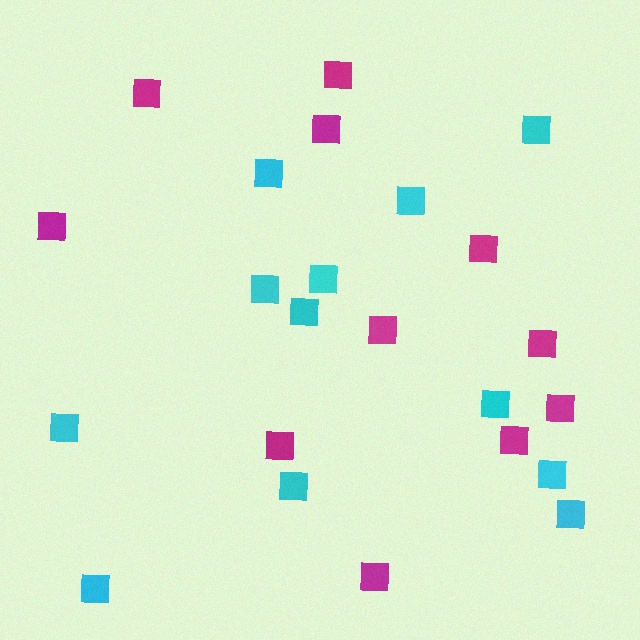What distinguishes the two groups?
There are 2 groups: one group of cyan squares (12) and one group of magenta squares (11).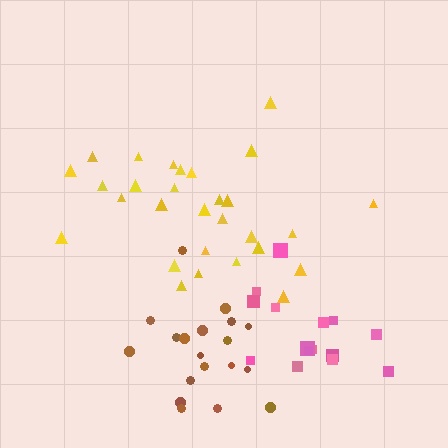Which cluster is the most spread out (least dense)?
Brown.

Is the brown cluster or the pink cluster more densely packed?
Pink.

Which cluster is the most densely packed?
Pink.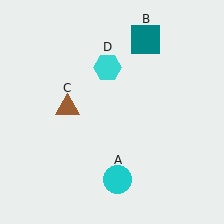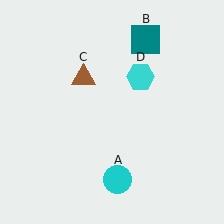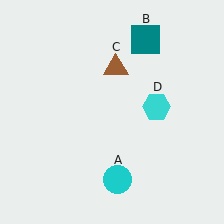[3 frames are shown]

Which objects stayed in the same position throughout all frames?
Cyan circle (object A) and teal square (object B) remained stationary.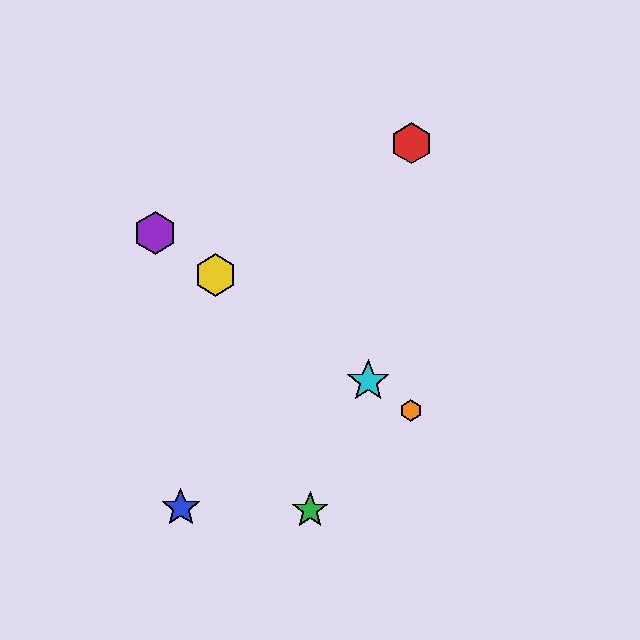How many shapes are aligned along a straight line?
4 shapes (the yellow hexagon, the purple hexagon, the orange hexagon, the cyan star) are aligned along a straight line.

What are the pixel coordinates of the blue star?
The blue star is at (181, 507).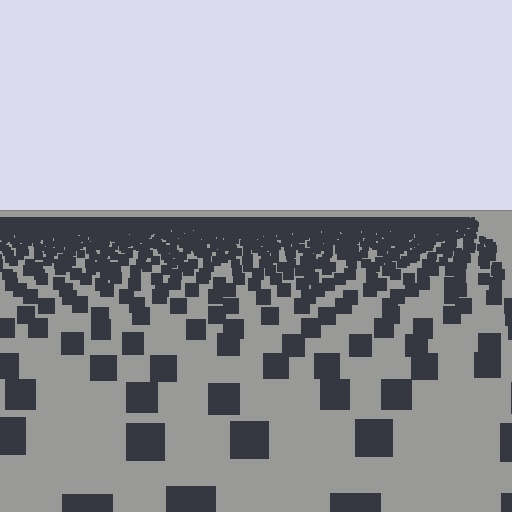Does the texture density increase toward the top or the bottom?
Density increases toward the top.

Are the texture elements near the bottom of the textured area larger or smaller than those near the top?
Larger. Near the bottom, elements are closer to the viewer and appear at a bigger on-screen size.